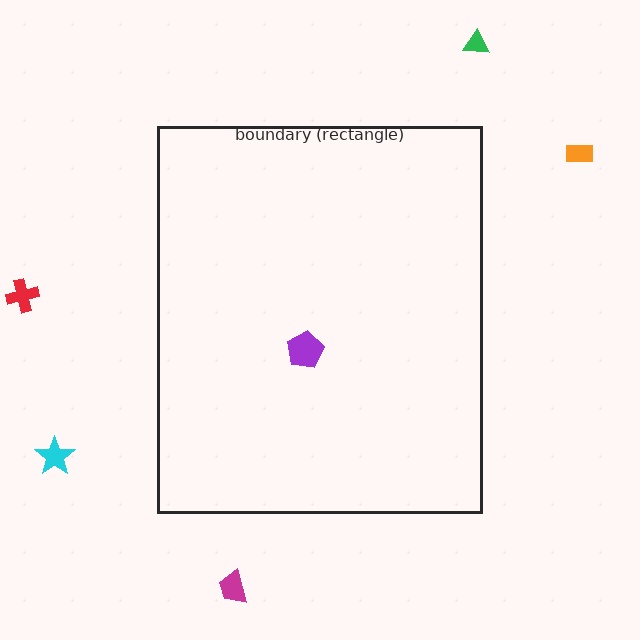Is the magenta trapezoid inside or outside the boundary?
Outside.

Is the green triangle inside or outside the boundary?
Outside.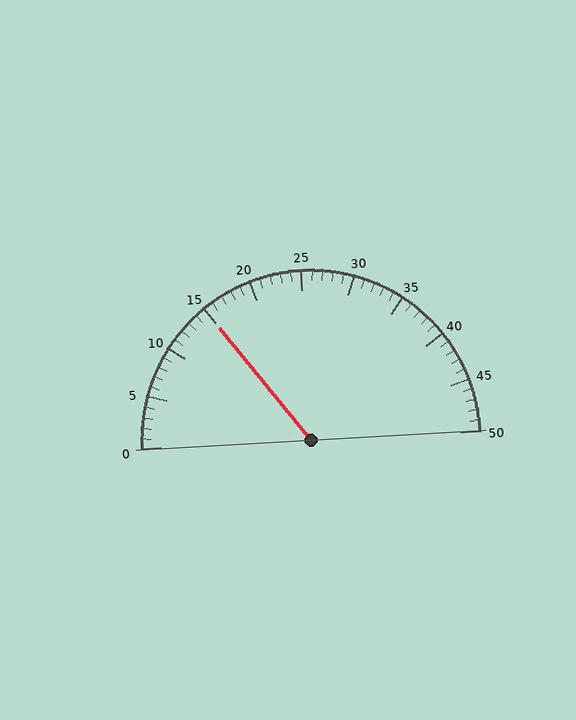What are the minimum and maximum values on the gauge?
The gauge ranges from 0 to 50.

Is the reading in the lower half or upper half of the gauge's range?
The reading is in the lower half of the range (0 to 50).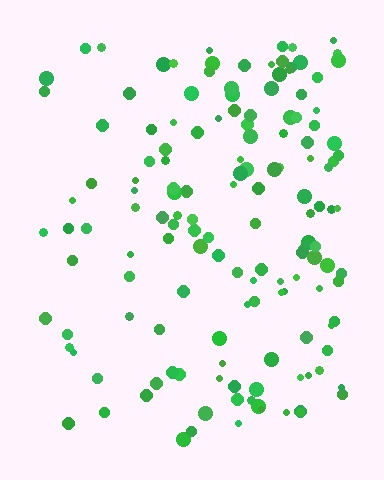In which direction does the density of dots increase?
From left to right, with the right side densest.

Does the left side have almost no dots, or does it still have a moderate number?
Still a moderate number, just noticeably fewer than the right.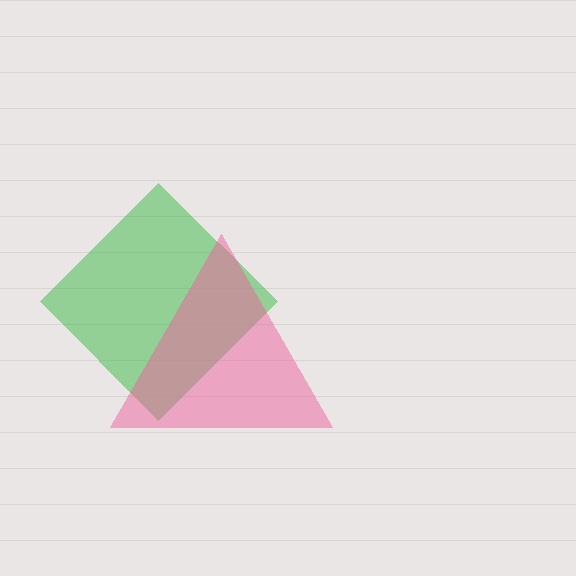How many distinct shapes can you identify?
There are 2 distinct shapes: a green diamond, a pink triangle.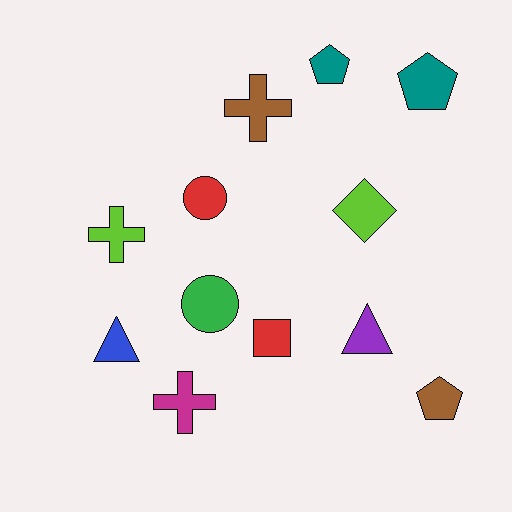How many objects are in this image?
There are 12 objects.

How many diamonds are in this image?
There is 1 diamond.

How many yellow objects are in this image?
There are no yellow objects.